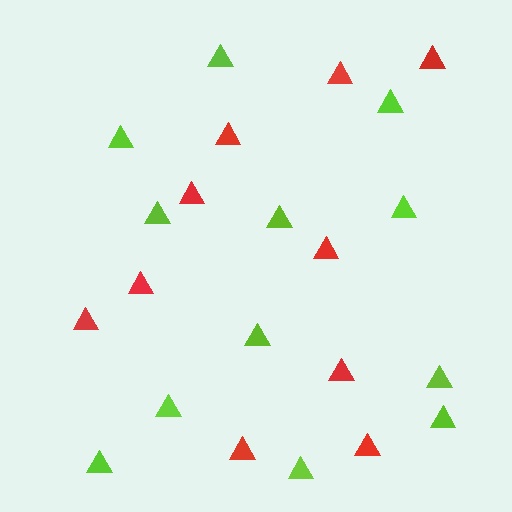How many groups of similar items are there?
There are 2 groups: one group of red triangles (10) and one group of lime triangles (12).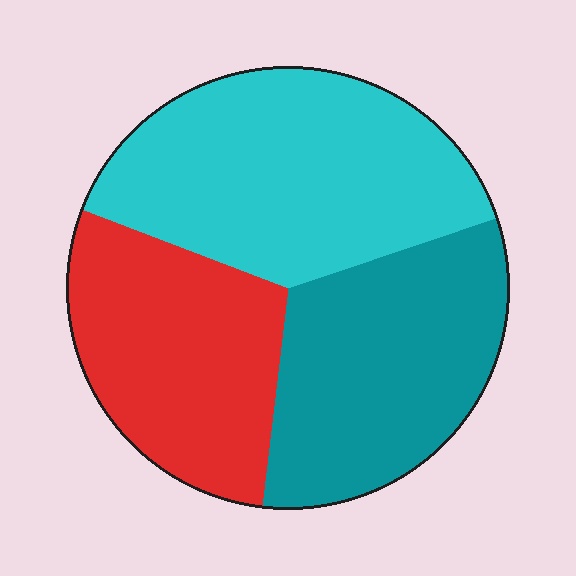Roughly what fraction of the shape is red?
Red takes up between a quarter and a half of the shape.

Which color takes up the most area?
Cyan, at roughly 40%.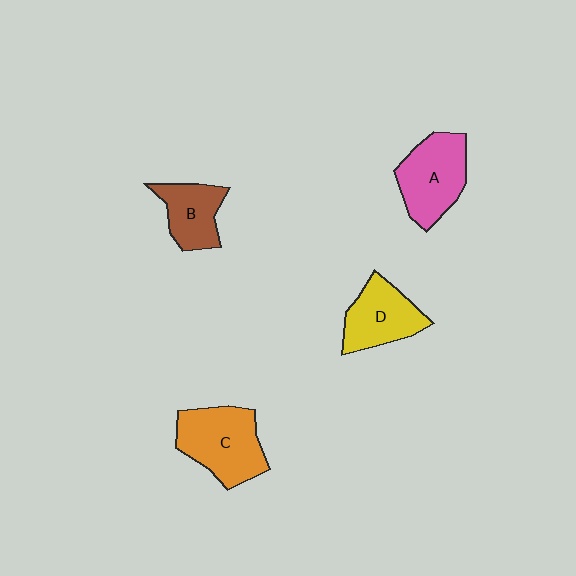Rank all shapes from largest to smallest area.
From largest to smallest: C (orange), A (pink), D (yellow), B (brown).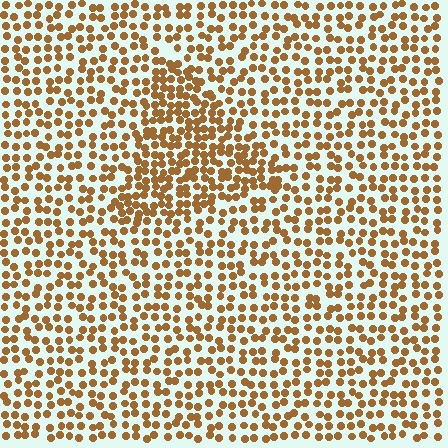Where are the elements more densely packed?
The elements are more densely packed inside the triangle boundary.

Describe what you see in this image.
The image contains small brown elements arranged at two different densities. A triangle-shaped region is visible where the elements are more densely packed than the surrounding area.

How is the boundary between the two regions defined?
The boundary is defined by a change in element density (approximately 1.7x ratio). All elements are the same color, size, and shape.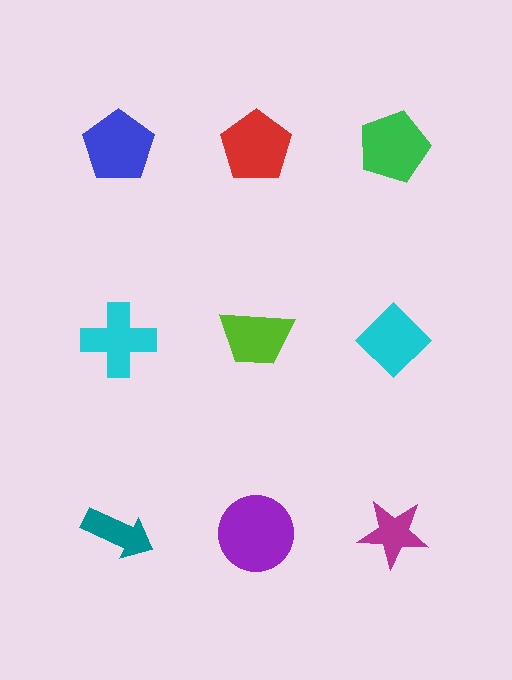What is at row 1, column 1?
A blue pentagon.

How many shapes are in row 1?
3 shapes.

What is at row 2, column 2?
A lime trapezoid.